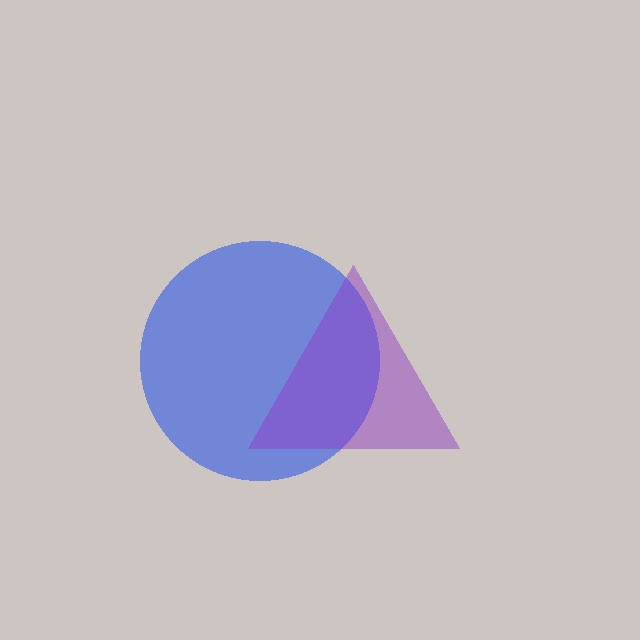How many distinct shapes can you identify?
There are 2 distinct shapes: a blue circle, a purple triangle.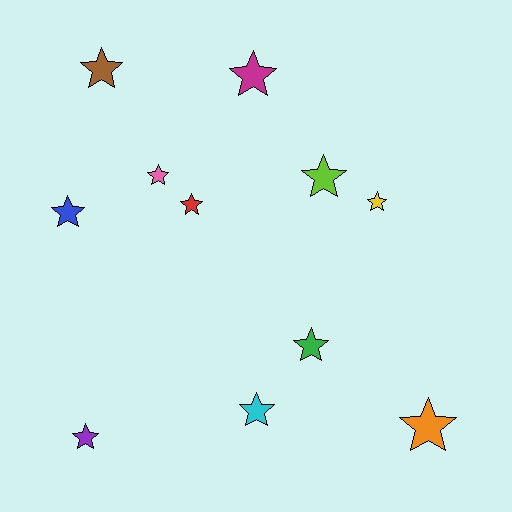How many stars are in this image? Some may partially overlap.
There are 11 stars.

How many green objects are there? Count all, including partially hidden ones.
There is 1 green object.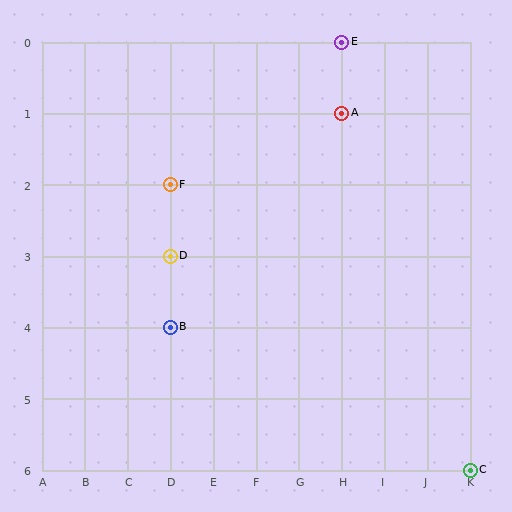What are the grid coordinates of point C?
Point C is at grid coordinates (K, 6).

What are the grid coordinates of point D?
Point D is at grid coordinates (D, 3).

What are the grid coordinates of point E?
Point E is at grid coordinates (H, 0).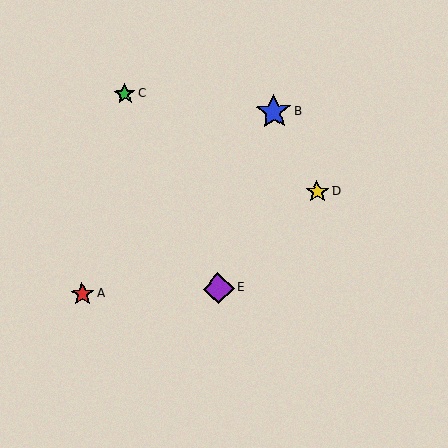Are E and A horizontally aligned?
Yes, both are at y≈288.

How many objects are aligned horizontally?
2 objects (A, E) are aligned horizontally.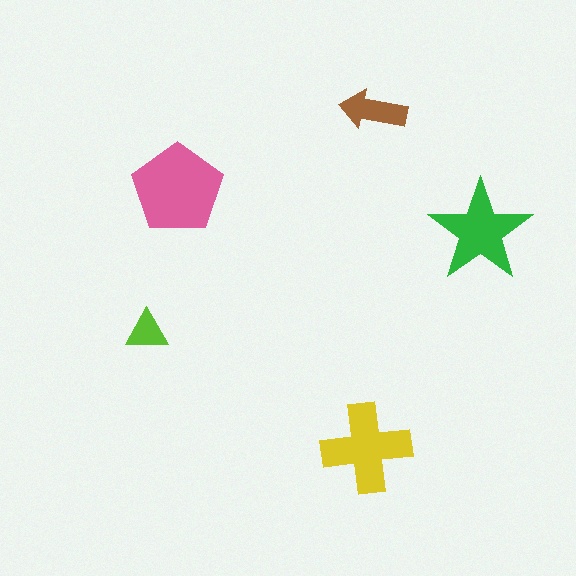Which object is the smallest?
The lime triangle.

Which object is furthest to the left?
The lime triangle is leftmost.